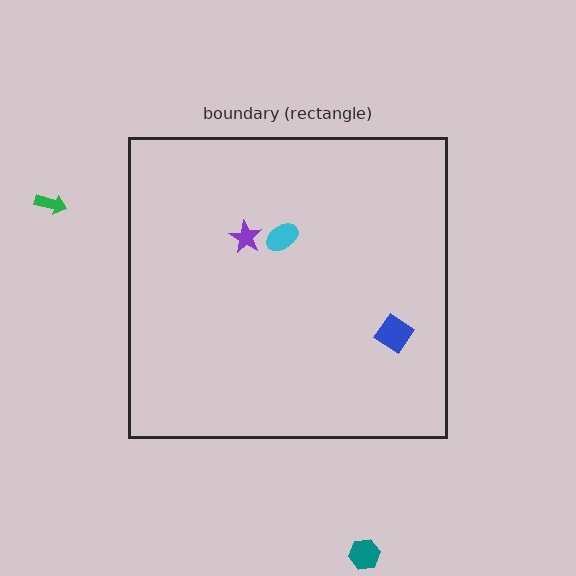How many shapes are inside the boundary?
3 inside, 2 outside.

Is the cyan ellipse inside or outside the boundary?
Inside.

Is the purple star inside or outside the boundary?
Inside.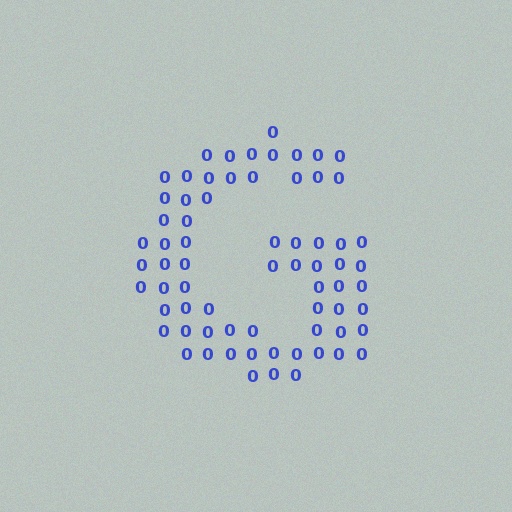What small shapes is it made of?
It is made of small digit 0's.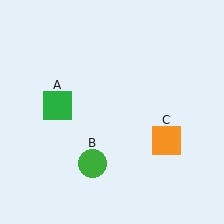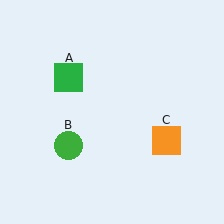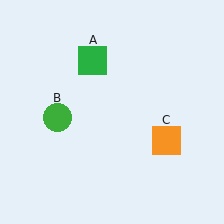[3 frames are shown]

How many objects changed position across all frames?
2 objects changed position: green square (object A), green circle (object B).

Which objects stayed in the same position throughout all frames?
Orange square (object C) remained stationary.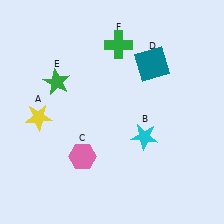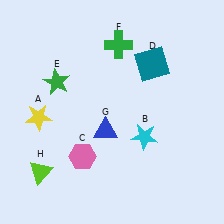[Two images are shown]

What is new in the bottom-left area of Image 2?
A lime triangle (H) was added in the bottom-left area of Image 2.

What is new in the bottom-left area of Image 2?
A blue triangle (G) was added in the bottom-left area of Image 2.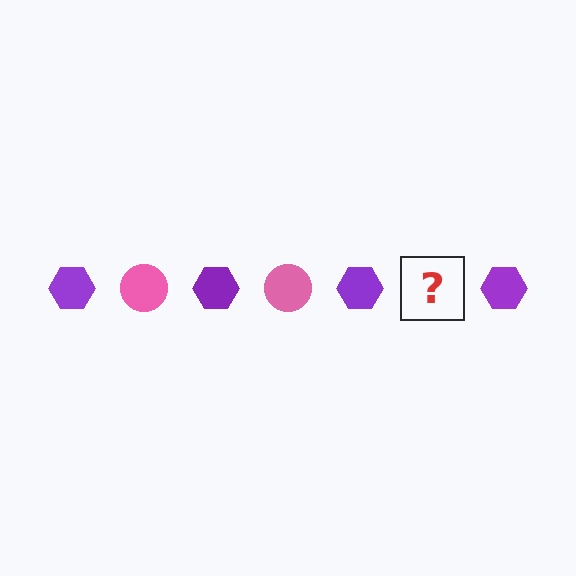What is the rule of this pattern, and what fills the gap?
The rule is that the pattern alternates between purple hexagon and pink circle. The gap should be filled with a pink circle.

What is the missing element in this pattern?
The missing element is a pink circle.